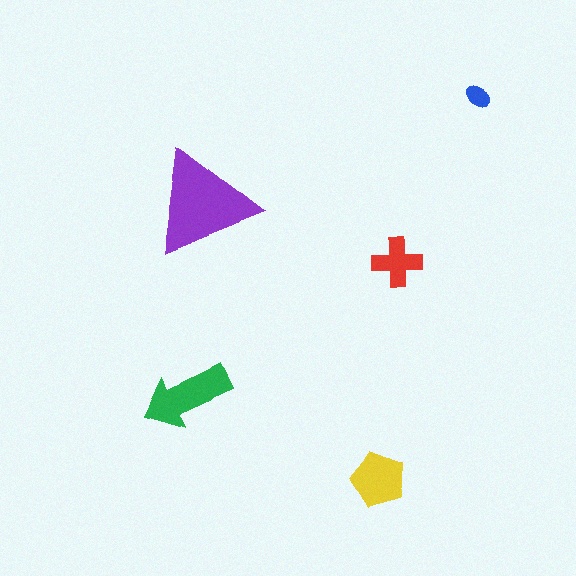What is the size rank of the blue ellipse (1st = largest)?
5th.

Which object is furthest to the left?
The green arrow is leftmost.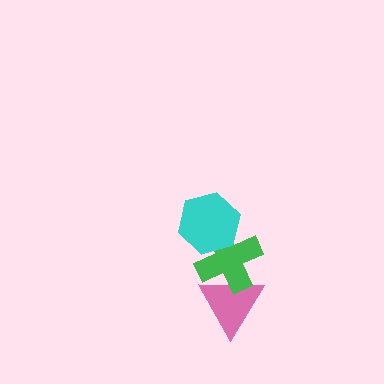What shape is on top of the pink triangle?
The green cross is on top of the pink triangle.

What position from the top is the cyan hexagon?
The cyan hexagon is 1st from the top.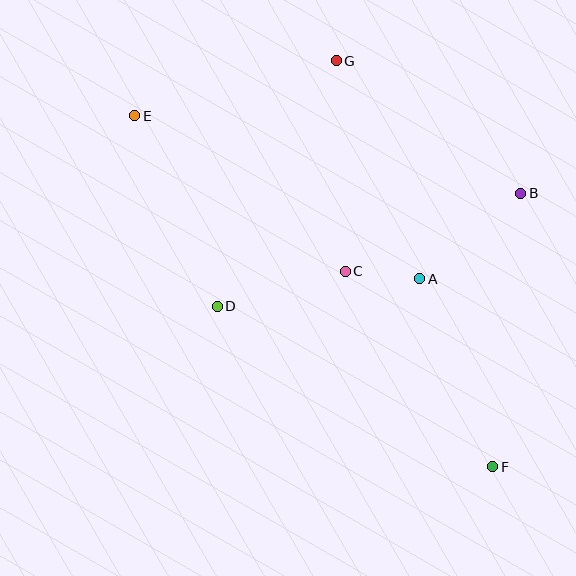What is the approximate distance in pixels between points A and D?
The distance between A and D is approximately 204 pixels.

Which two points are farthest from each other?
Points E and F are farthest from each other.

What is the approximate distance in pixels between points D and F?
The distance between D and F is approximately 319 pixels.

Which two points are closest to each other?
Points A and C are closest to each other.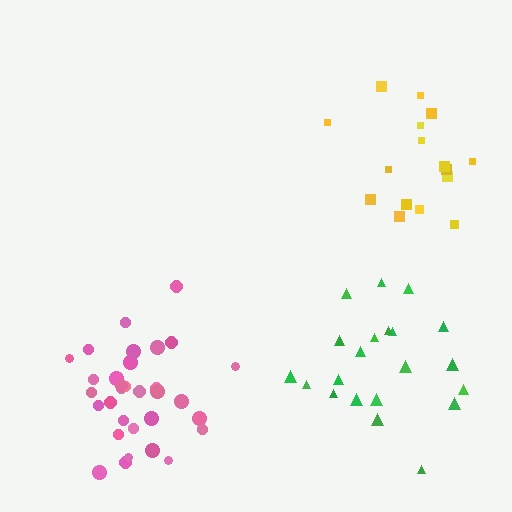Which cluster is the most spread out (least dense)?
Green.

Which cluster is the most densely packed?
Pink.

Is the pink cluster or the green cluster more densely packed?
Pink.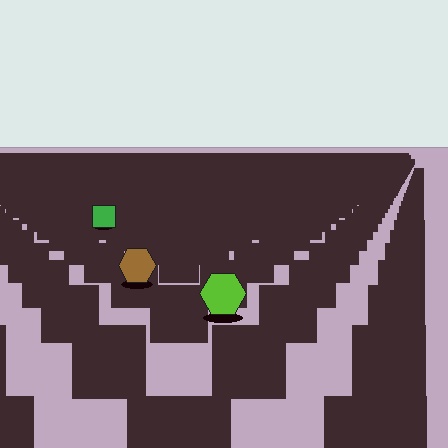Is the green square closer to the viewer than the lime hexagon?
No. The lime hexagon is closer — you can tell from the texture gradient: the ground texture is coarser near it.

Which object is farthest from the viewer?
The green square is farthest from the viewer. It appears smaller and the ground texture around it is denser.